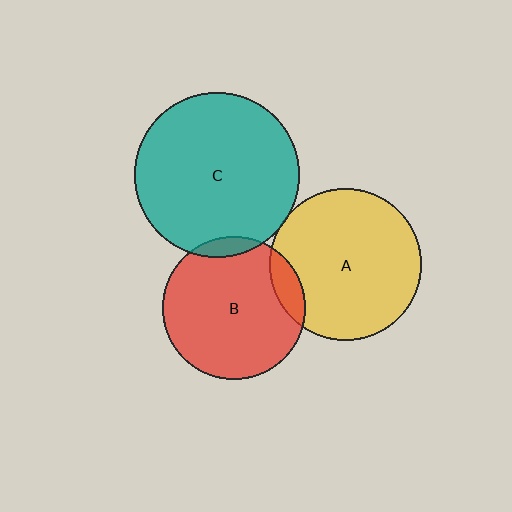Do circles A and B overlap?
Yes.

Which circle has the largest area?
Circle C (teal).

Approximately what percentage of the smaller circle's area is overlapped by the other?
Approximately 10%.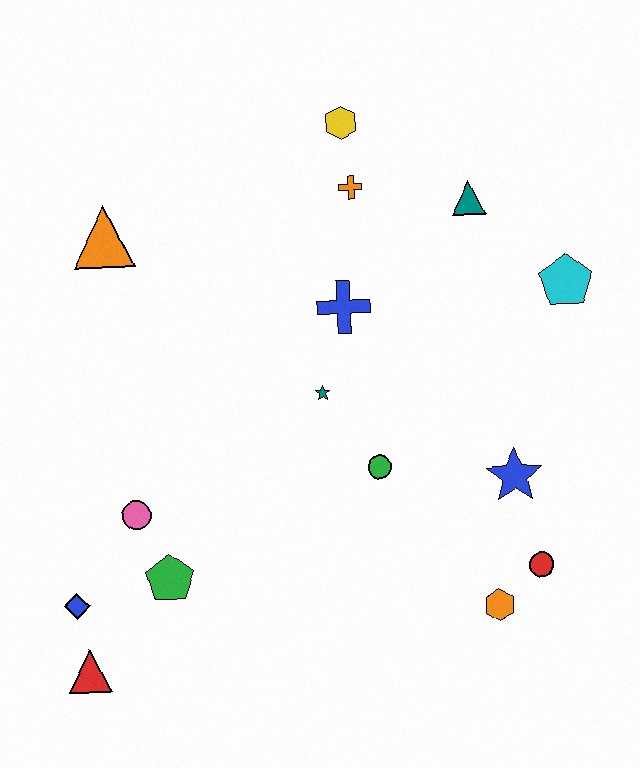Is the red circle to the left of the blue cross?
No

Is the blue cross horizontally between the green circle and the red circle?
No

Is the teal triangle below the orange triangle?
No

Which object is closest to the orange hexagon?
The red circle is closest to the orange hexagon.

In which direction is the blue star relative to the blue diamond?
The blue star is to the right of the blue diamond.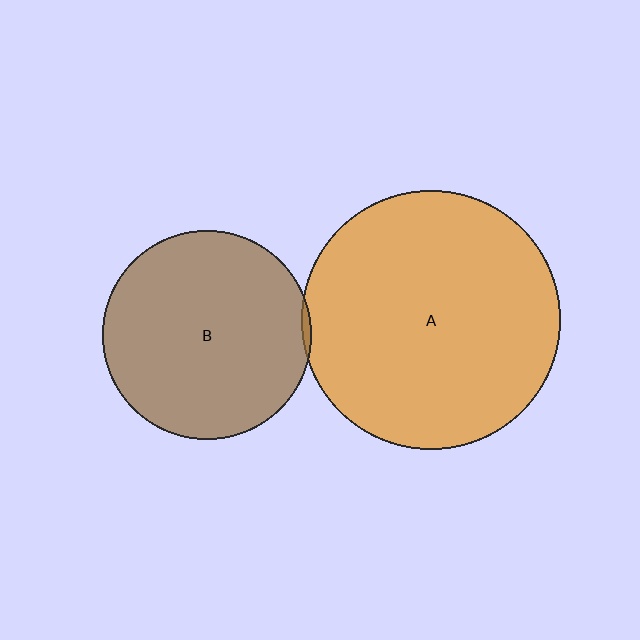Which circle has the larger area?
Circle A (orange).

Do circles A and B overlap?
Yes.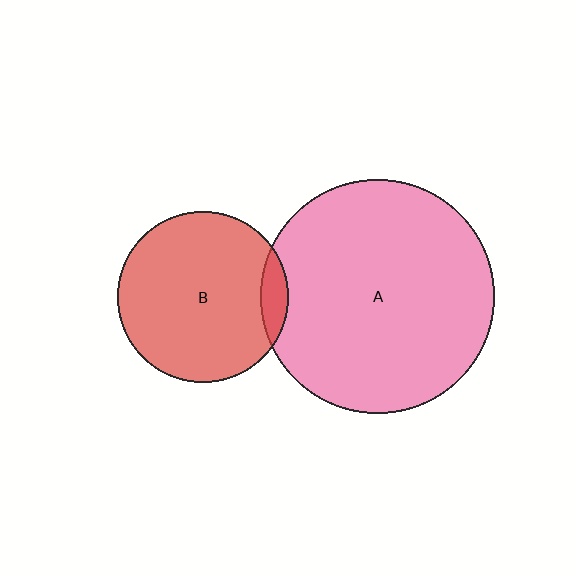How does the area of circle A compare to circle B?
Approximately 1.9 times.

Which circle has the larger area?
Circle A (pink).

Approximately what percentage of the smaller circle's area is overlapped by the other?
Approximately 10%.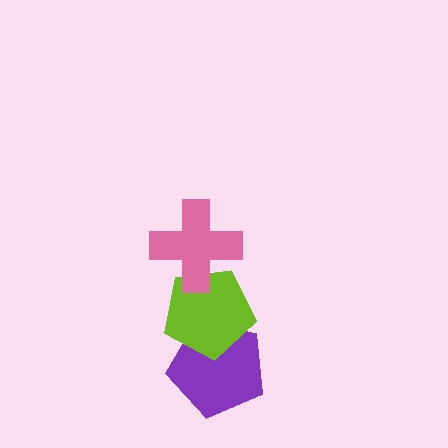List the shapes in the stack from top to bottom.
From top to bottom: the pink cross, the lime pentagon, the purple pentagon.